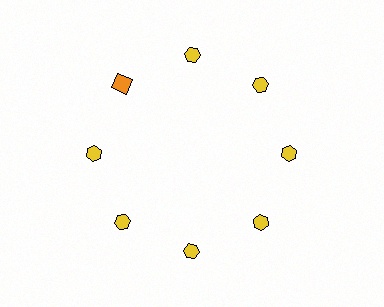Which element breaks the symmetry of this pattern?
The orange square at roughly the 10 o'clock position breaks the symmetry. All other shapes are yellow hexagons.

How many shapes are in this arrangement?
There are 8 shapes arranged in a ring pattern.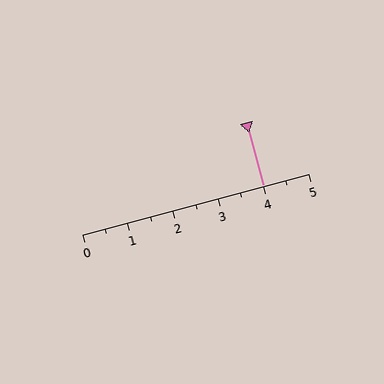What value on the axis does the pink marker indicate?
The marker indicates approximately 4.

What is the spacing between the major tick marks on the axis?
The major ticks are spaced 1 apart.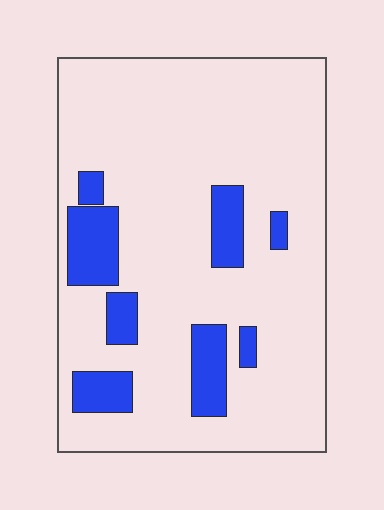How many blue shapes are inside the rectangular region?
8.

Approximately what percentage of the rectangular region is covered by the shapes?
Approximately 15%.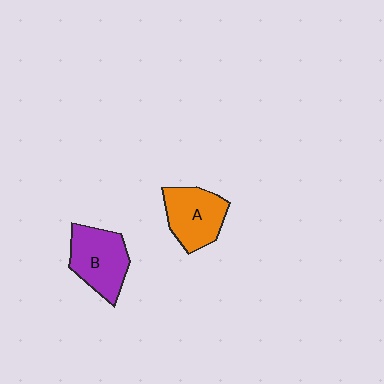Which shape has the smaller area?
Shape A (orange).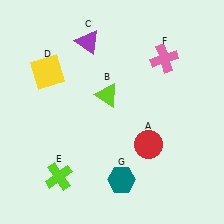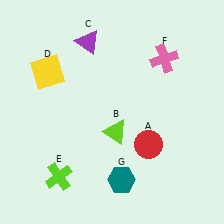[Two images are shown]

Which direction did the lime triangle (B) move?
The lime triangle (B) moved down.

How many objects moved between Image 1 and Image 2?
1 object moved between the two images.